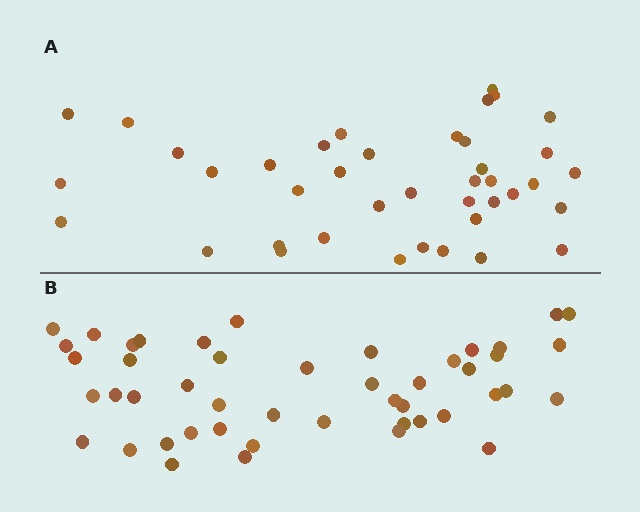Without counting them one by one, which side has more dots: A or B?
Region B (the bottom region) has more dots.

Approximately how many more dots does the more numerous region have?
Region B has roughly 8 or so more dots than region A.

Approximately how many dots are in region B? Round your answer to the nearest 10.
About 50 dots. (The exact count is 47, which rounds to 50.)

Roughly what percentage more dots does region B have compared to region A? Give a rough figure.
About 20% more.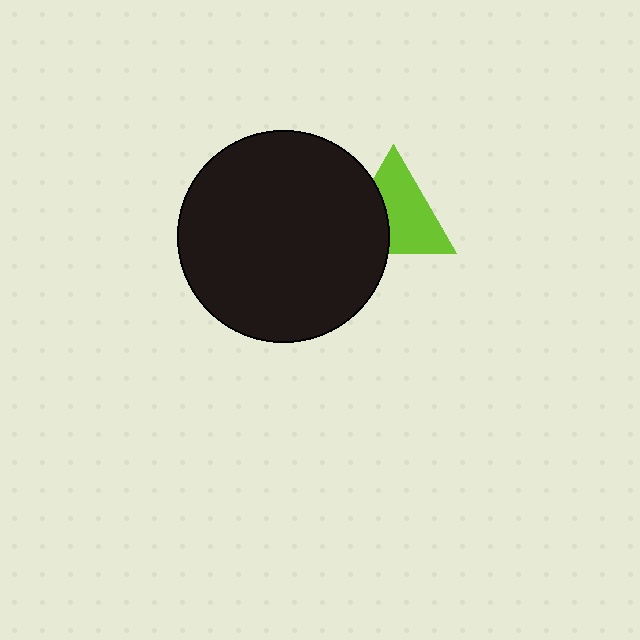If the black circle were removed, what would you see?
You would see the complete lime triangle.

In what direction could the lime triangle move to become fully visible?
The lime triangle could move right. That would shift it out from behind the black circle entirely.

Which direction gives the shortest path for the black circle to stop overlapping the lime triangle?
Moving left gives the shortest separation.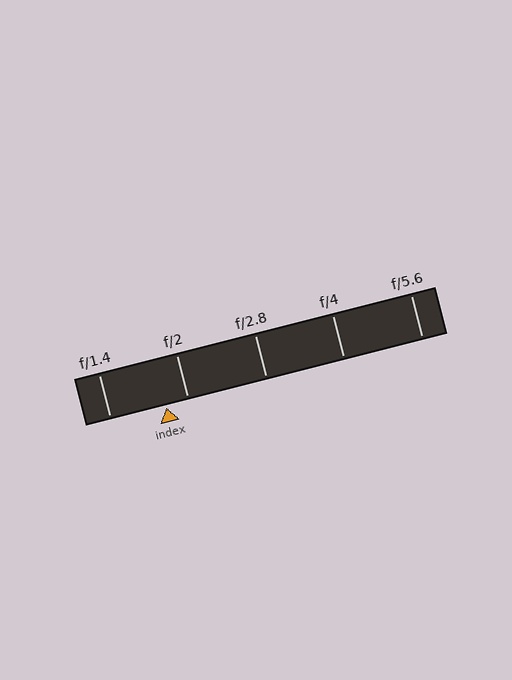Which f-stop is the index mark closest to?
The index mark is closest to f/2.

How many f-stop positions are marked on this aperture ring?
There are 5 f-stop positions marked.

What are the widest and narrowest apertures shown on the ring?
The widest aperture shown is f/1.4 and the narrowest is f/5.6.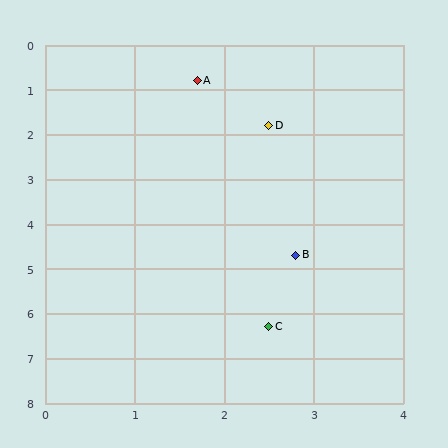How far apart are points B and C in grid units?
Points B and C are about 1.6 grid units apart.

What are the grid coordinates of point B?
Point B is at approximately (2.8, 4.7).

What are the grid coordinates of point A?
Point A is at approximately (1.7, 0.8).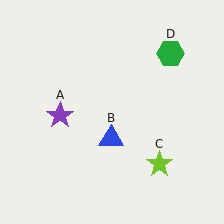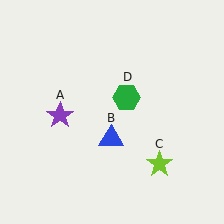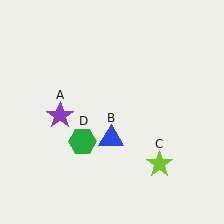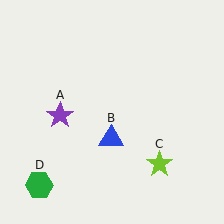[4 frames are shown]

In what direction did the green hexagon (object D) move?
The green hexagon (object D) moved down and to the left.